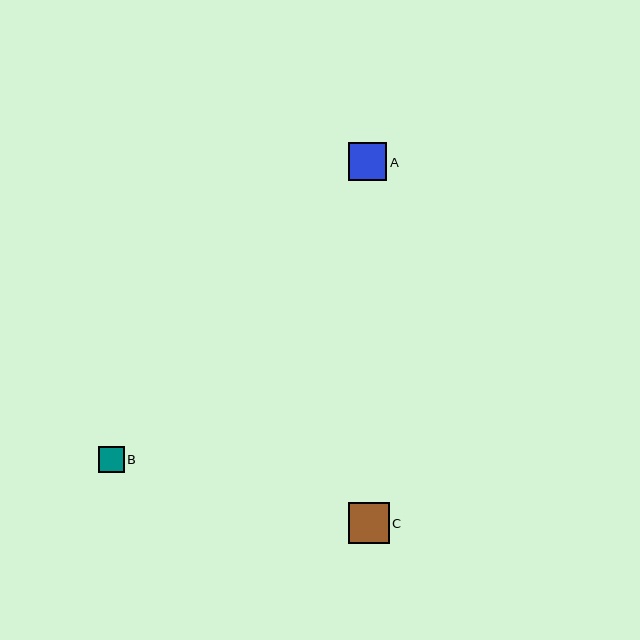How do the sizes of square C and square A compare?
Square C and square A are approximately the same size.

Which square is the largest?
Square C is the largest with a size of approximately 41 pixels.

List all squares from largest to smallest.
From largest to smallest: C, A, B.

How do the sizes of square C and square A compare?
Square C and square A are approximately the same size.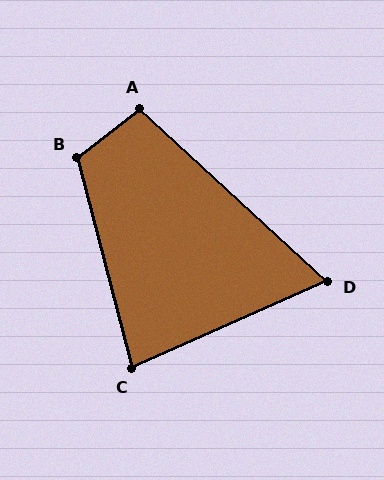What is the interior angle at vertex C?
Approximately 81 degrees (acute).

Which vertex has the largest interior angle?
B, at approximately 113 degrees.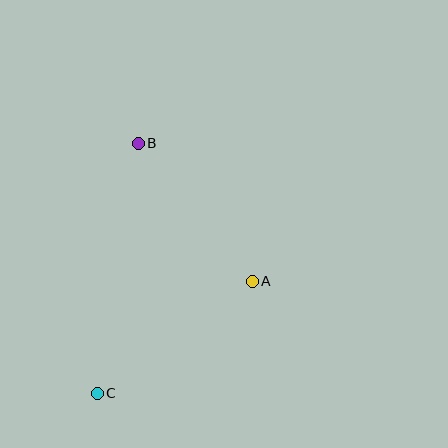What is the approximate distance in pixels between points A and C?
The distance between A and C is approximately 191 pixels.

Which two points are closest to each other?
Points A and B are closest to each other.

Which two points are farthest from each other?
Points B and C are farthest from each other.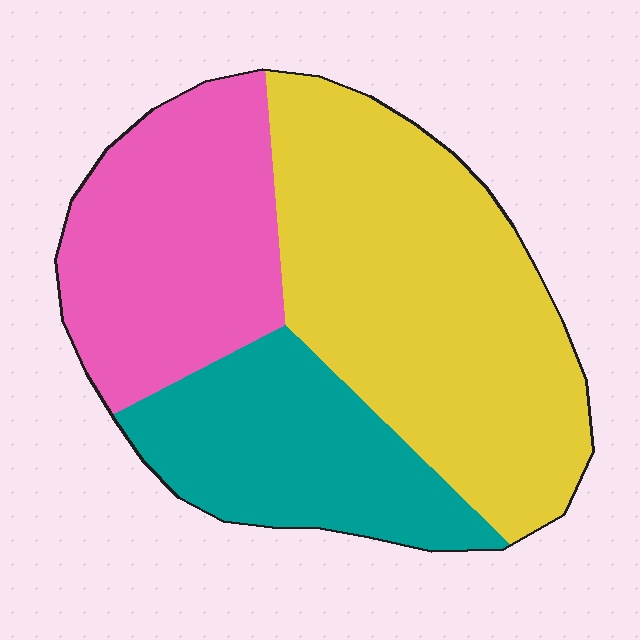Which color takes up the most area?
Yellow, at roughly 45%.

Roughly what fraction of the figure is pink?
Pink covers 29% of the figure.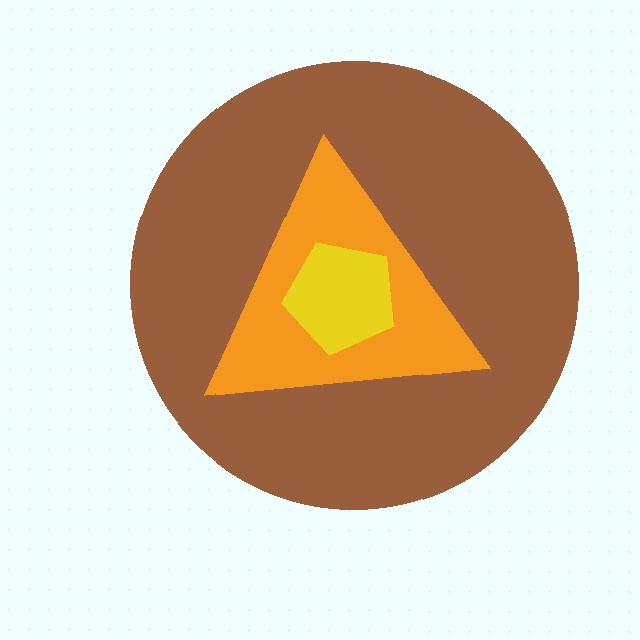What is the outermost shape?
The brown circle.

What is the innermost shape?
The yellow pentagon.